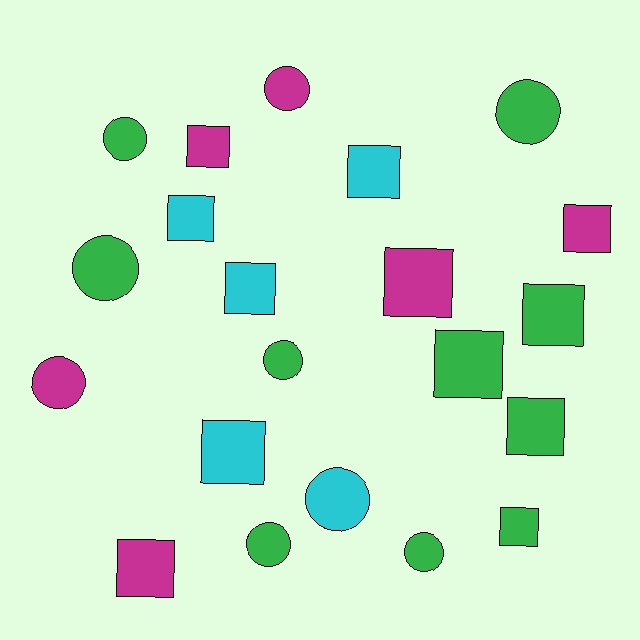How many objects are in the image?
There are 21 objects.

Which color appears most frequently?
Green, with 10 objects.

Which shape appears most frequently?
Square, with 12 objects.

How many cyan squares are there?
There are 4 cyan squares.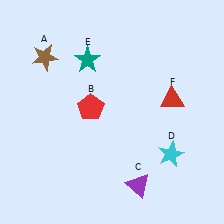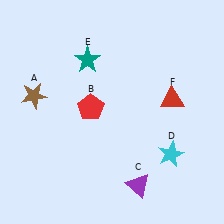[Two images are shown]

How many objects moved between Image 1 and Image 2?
1 object moved between the two images.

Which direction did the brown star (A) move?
The brown star (A) moved down.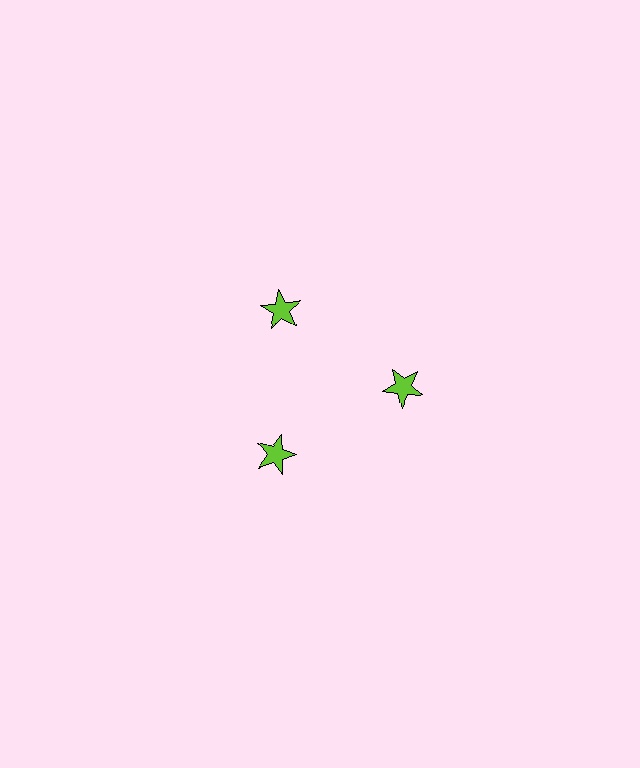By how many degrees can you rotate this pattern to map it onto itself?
The pattern maps onto itself every 120 degrees of rotation.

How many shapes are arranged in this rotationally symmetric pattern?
There are 3 shapes, arranged in 3 groups of 1.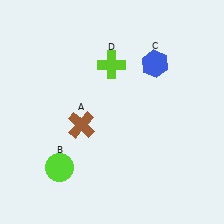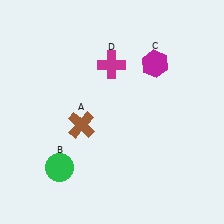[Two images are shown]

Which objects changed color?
B changed from lime to green. C changed from blue to magenta. D changed from lime to magenta.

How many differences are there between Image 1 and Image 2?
There are 3 differences between the two images.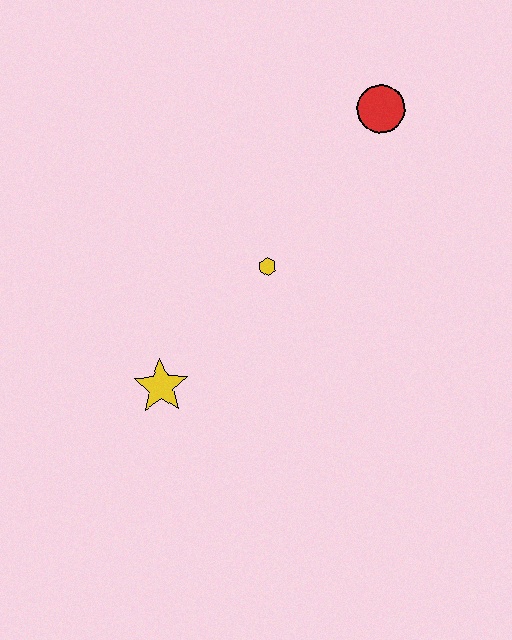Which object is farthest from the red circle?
The yellow star is farthest from the red circle.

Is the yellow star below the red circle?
Yes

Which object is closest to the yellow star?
The yellow hexagon is closest to the yellow star.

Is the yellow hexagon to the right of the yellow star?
Yes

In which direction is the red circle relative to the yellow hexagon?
The red circle is above the yellow hexagon.